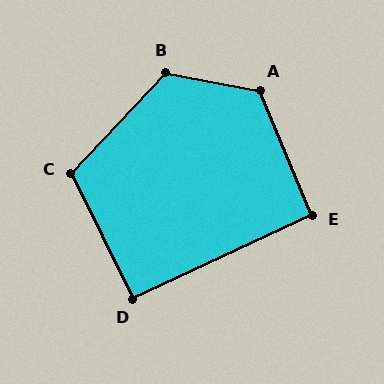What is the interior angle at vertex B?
Approximately 122 degrees (obtuse).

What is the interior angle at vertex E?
Approximately 92 degrees (approximately right).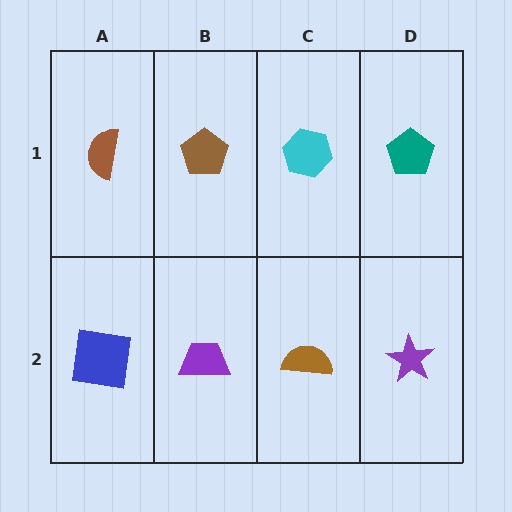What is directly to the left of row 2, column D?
A brown semicircle.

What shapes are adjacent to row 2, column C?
A cyan hexagon (row 1, column C), a purple trapezoid (row 2, column B), a purple star (row 2, column D).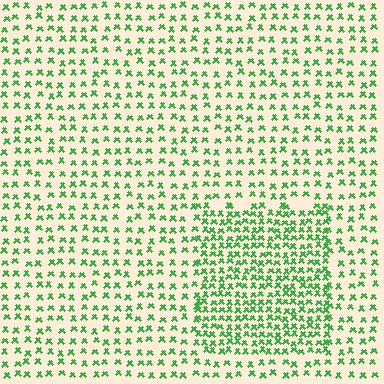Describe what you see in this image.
The image contains small green elements arranged at two different densities. A rectangle-shaped region is visible where the elements are more densely packed than the surrounding area.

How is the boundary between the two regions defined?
The boundary is defined by a change in element density (approximately 1.9x ratio). All elements are the same color, size, and shape.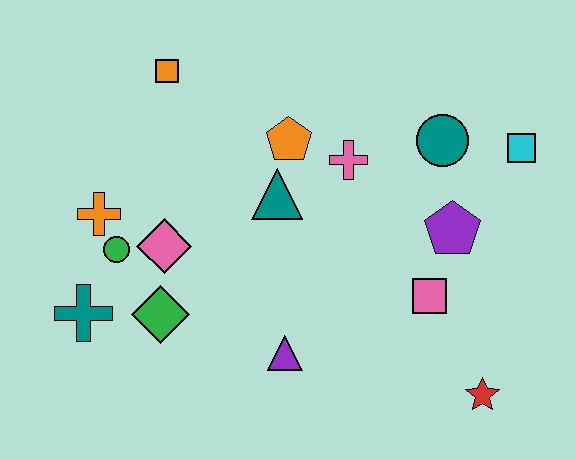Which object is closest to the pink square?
The purple pentagon is closest to the pink square.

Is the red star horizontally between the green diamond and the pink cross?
No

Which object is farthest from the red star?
The orange square is farthest from the red star.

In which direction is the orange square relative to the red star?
The orange square is above the red star.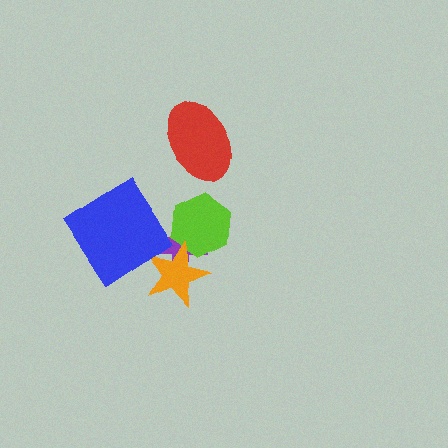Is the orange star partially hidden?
No, no other shape covers it.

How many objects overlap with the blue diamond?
0 objects overlap with the blue diamond.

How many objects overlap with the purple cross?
2 objects overlap with the purple cross.